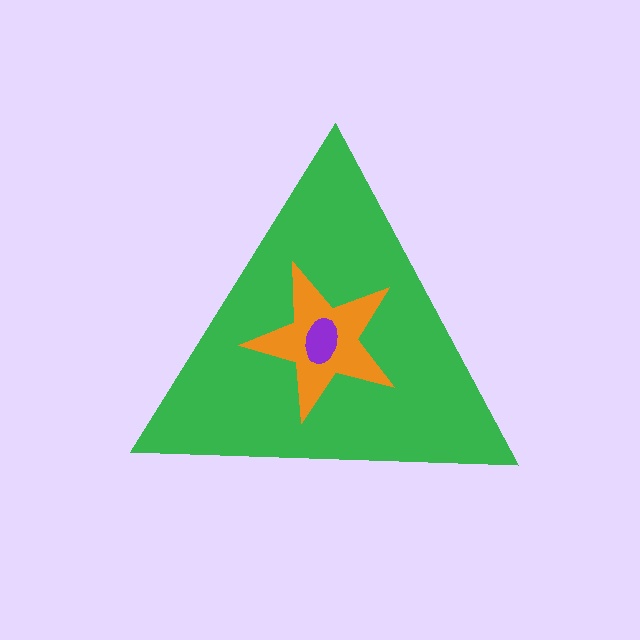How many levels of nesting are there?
3.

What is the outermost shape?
The green triangle.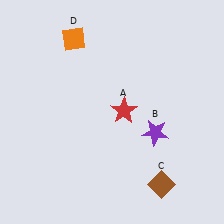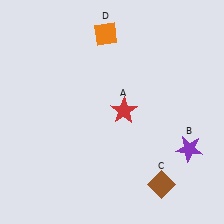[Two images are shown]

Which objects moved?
The objects that moved are: the purple star (B), the orange diamond (D).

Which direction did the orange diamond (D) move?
The orange diamond (D) moved right.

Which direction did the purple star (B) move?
The purple star (B) moved right.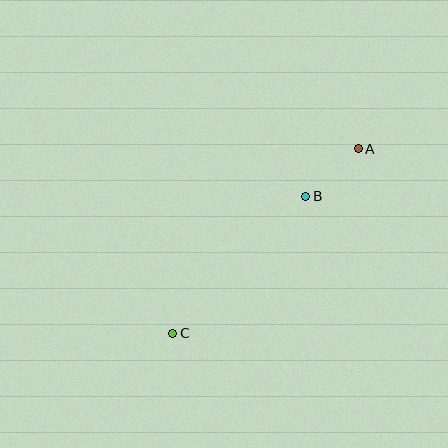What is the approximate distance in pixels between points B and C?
The distance between B and C is approximately 191 pixels.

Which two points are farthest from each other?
Points A and C are farthest from each other.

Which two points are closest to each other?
Points A and B are closest to each other.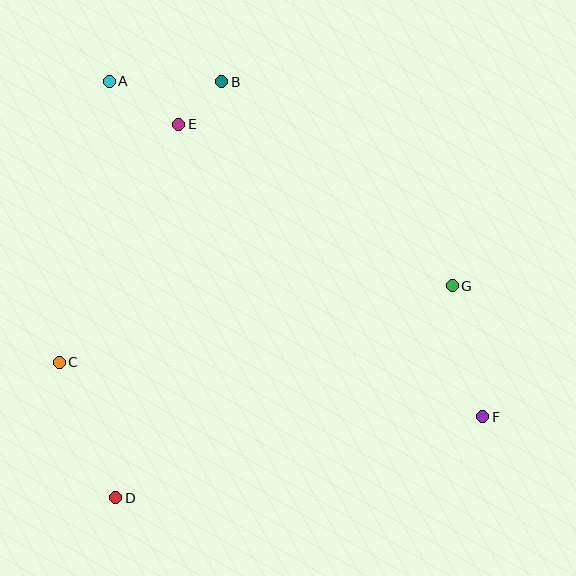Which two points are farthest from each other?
Points A and F are farthest from each other.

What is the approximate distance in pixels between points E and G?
The distance between E and G is approximately 317 pixels.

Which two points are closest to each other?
Points B and E are closest to each other.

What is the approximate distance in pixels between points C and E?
The distance between C and E is approximately 267 pixels.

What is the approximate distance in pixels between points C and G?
The distance between C and G is approximately 400 pixels.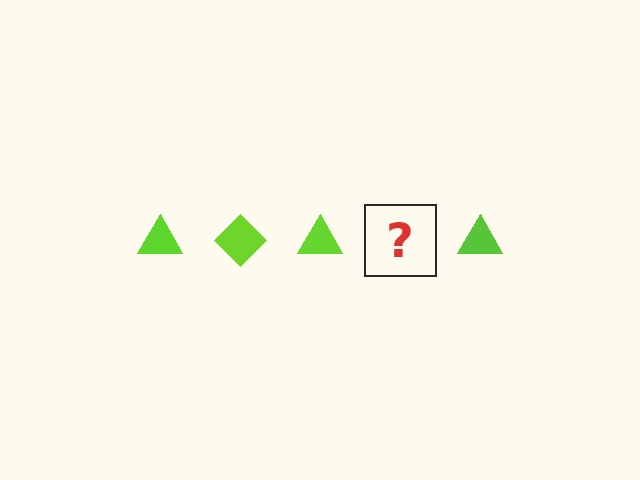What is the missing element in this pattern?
The missing element is a lime diamond.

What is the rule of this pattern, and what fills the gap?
The rule is that the pattern cycles through triangle, diamond shapes in lime. The gap should be filled with a lime diamond.